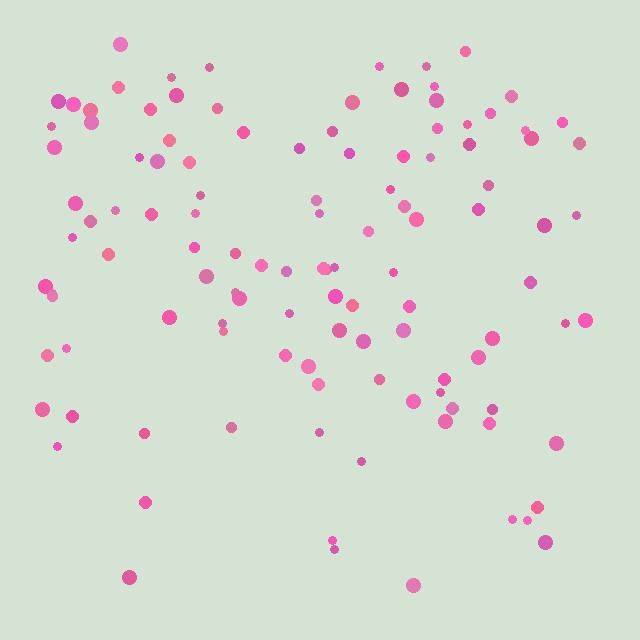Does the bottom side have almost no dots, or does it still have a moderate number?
Still a moderate number, just noticeably fewer than the top.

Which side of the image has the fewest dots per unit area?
The bottom.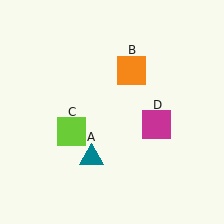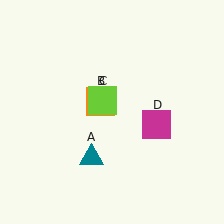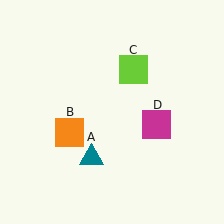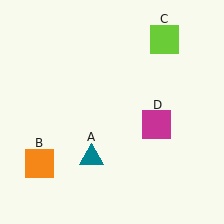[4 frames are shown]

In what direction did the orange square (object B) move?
The orange square (object B) moved down and to the left.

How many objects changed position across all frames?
2 objects changed position: orange square (object B), lime square (object C).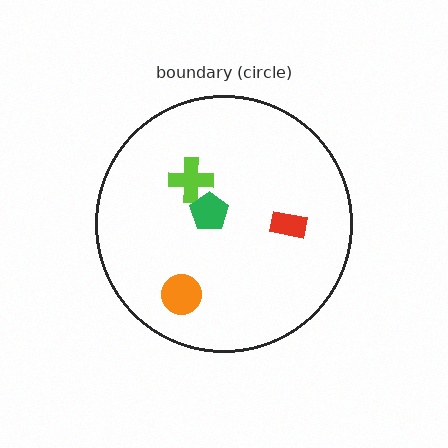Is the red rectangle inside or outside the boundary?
Inside.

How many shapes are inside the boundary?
4 inside, 0 outside.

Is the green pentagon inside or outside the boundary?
Inside.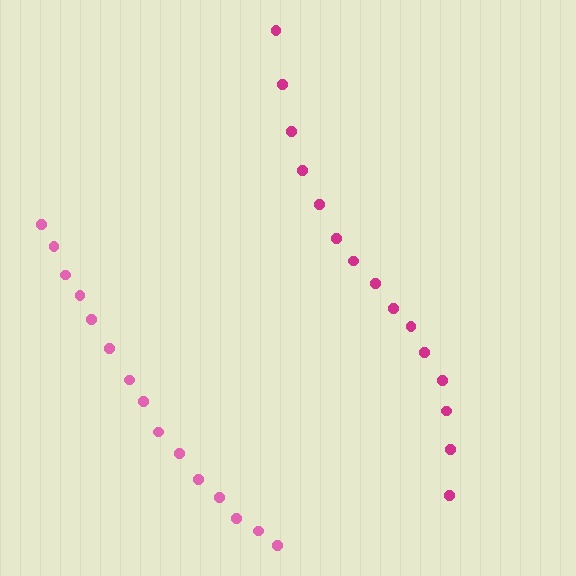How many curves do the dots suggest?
There are 2 distinct paths.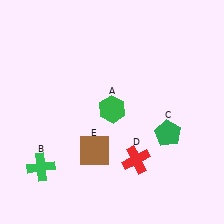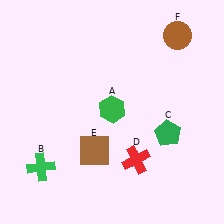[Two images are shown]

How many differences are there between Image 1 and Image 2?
There is 1 difference between the two images.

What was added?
A brown circle (F) was added in Image 2.